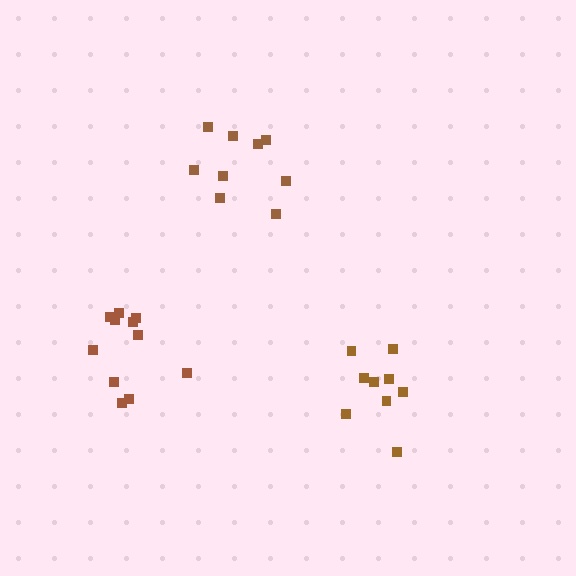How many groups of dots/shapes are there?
There are 3 groups.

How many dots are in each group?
Group 1: 11 dots, Group 2: 9 dots, Group 3: 10 dots (30 total).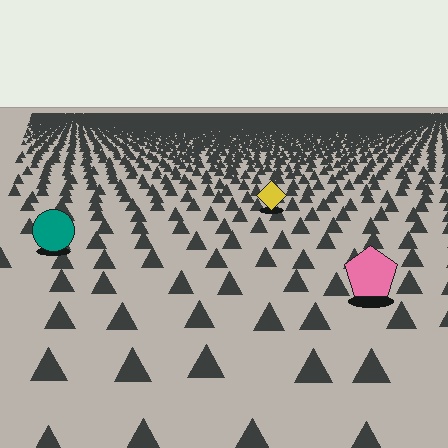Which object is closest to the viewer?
The pink pentagon is closest. The texture marks near it are larger and more spread out.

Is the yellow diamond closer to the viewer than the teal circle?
No. The teal circle is closer — you can tell from the texture gradient: the ground texture is coarser near it.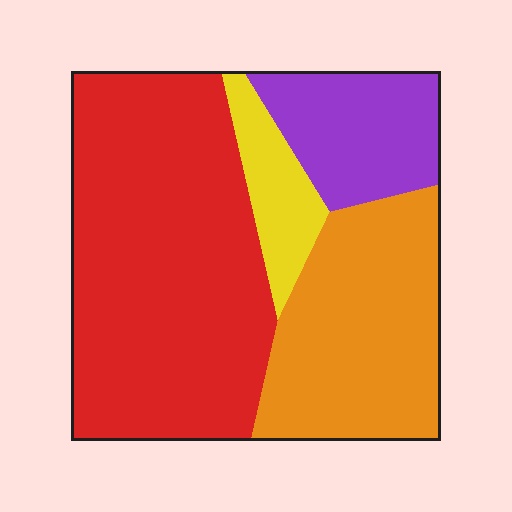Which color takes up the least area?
Yellow, at roughly 10%.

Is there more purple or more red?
Red.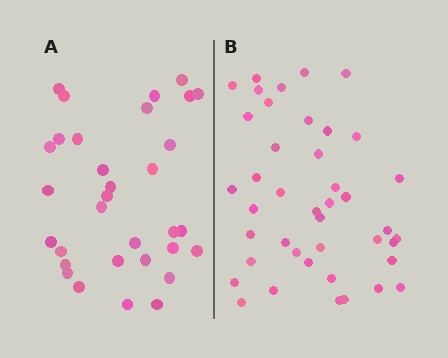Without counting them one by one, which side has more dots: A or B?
Region B (the right region) has more dots.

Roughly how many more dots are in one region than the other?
Region B has roughly 10 or so more dots than region A.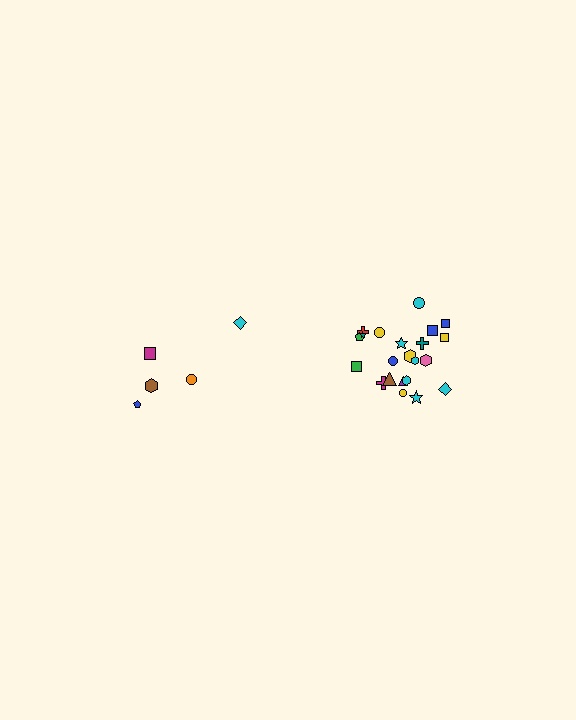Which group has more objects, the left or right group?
The right group.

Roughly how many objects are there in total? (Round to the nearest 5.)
Roughly 25 objects in total.